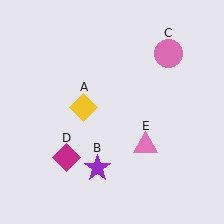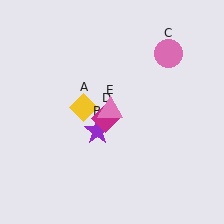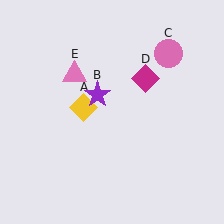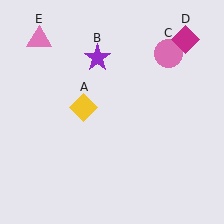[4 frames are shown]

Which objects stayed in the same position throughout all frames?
Yellow diamond (object A) and pink circle (object C) remained stationary.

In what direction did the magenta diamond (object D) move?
The magenta diamond (object D) moved up and to the right.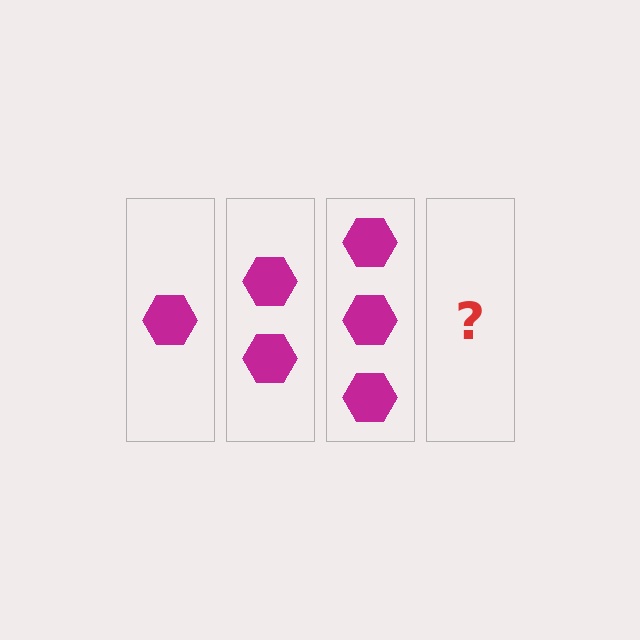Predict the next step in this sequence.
The next step is 4 hexagons.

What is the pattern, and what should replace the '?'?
The pattern is that each step adds one more hexagon. The '?' should be 4 hexagons.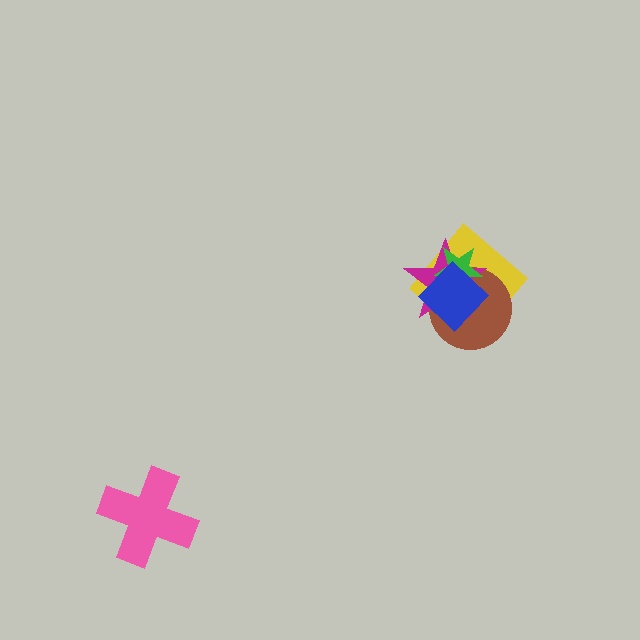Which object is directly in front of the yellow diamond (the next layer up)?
The brown circle is directly in front of the yellow diamond.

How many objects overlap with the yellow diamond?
4 objects overlap with the yellow diamond.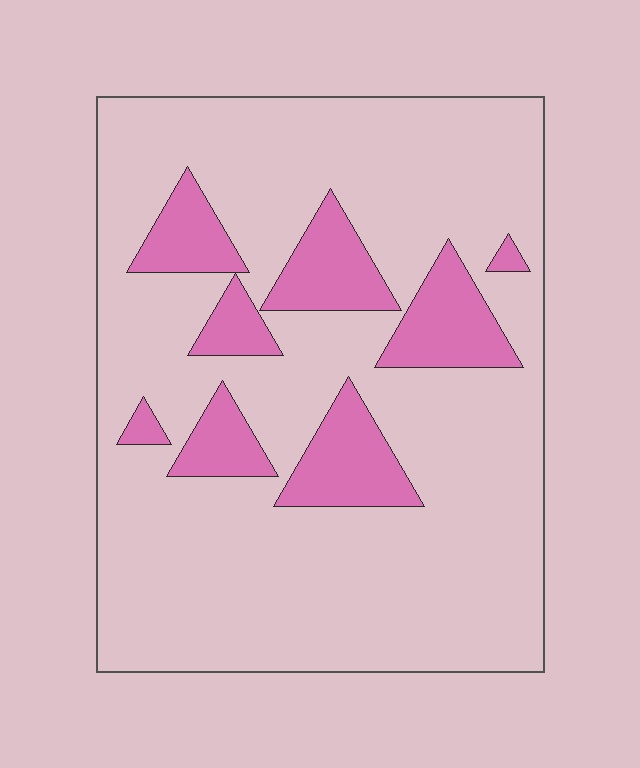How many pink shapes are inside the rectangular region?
8.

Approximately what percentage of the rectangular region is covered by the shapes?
Approximately 20%.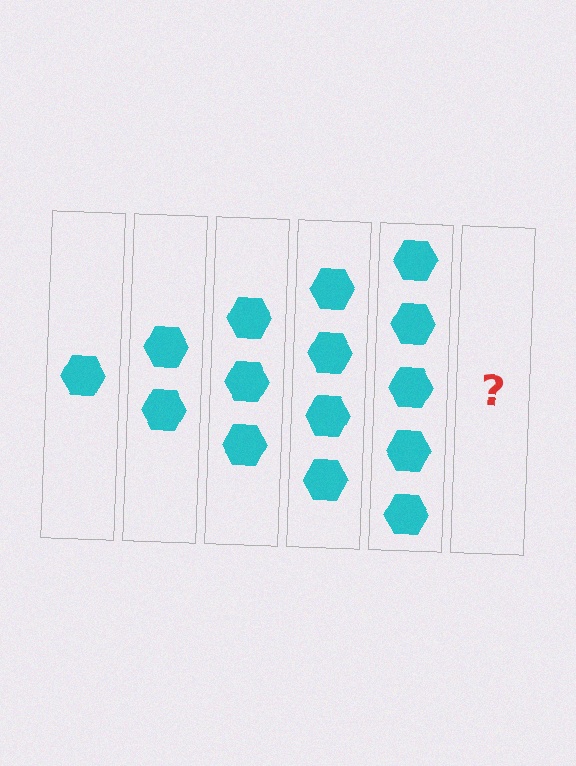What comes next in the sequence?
The next element should be 6 hexagons.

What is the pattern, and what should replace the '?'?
The pattern is that each step adds one more hexagon. The '?' should be 6 hexagons.